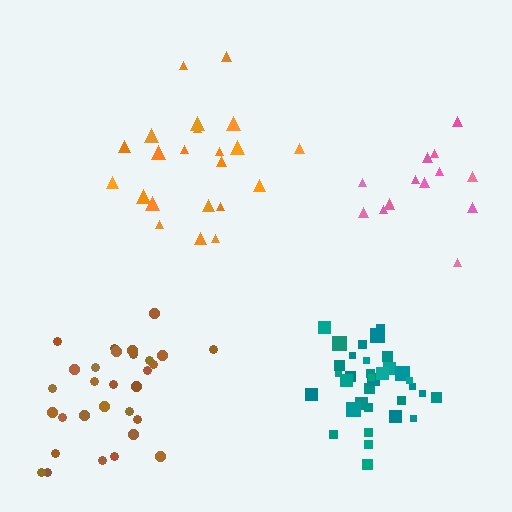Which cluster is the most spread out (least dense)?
Pink.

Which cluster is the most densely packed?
Teal.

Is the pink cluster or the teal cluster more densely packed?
Teal.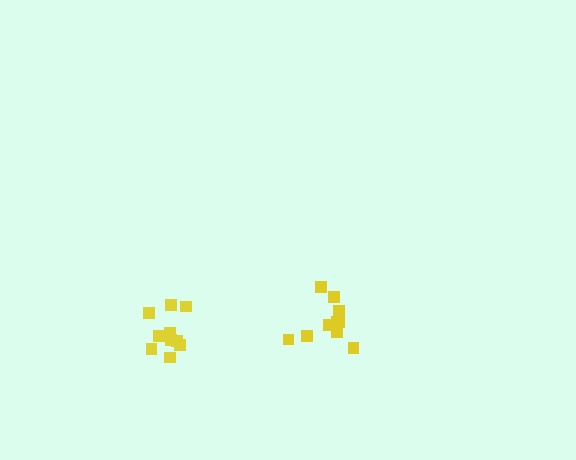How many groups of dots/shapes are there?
There are 2 groups.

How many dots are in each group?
Group 1: 10 dots, Group 2: 11 dots (21 total).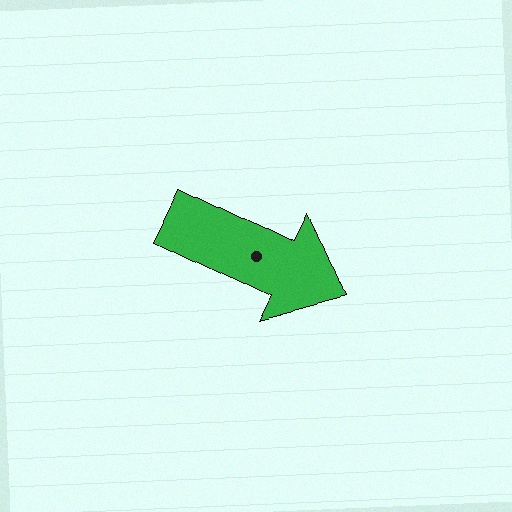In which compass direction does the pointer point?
Southeast.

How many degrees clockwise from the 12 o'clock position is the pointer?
Approximately 116 degrees.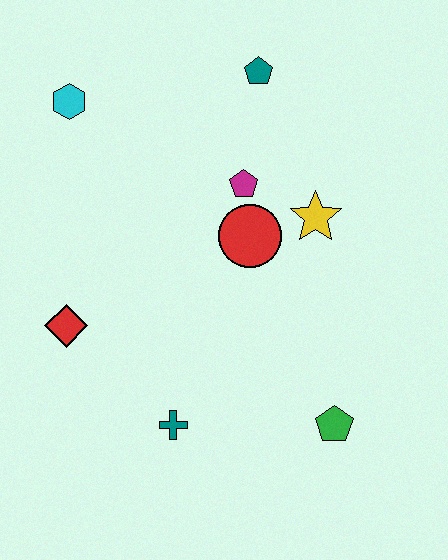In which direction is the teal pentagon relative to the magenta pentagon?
The teal pentagon is above the magenta pentagon.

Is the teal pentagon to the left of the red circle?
No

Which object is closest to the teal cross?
The red diamond is closest to the teal cross.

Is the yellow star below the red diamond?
No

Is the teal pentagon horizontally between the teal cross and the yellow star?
Yes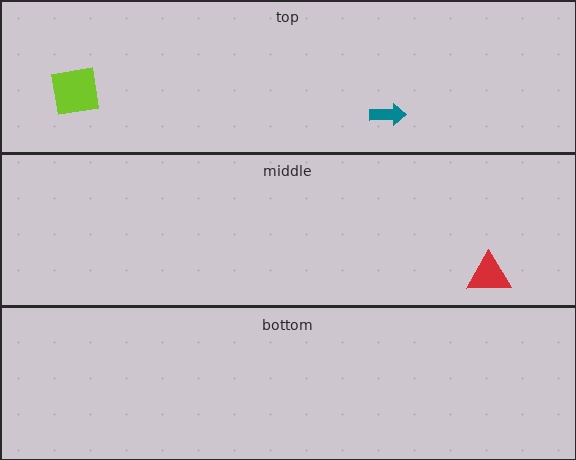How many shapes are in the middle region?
1.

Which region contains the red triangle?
The middle region.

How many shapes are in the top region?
2.